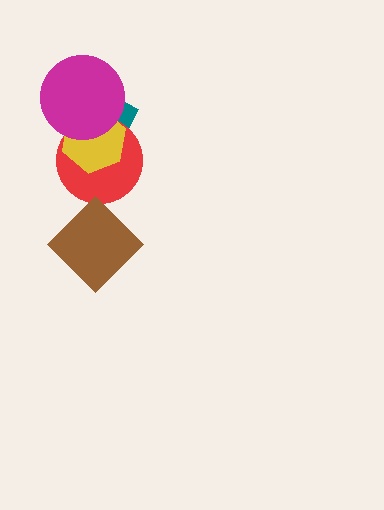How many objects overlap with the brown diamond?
0 objects overlap with the brown diamond.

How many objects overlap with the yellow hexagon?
3 objects overlap with the yellow hexagon.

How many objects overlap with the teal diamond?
3 objects overlap with the teal diamond.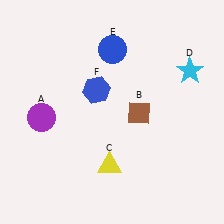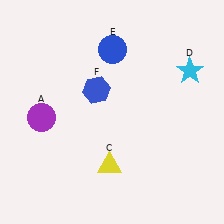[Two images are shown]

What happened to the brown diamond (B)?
The brown diamond (B) was removed in Image 2. It was in the bottom-right area of Image 1.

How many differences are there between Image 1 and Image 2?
There is 1 difference between the two images.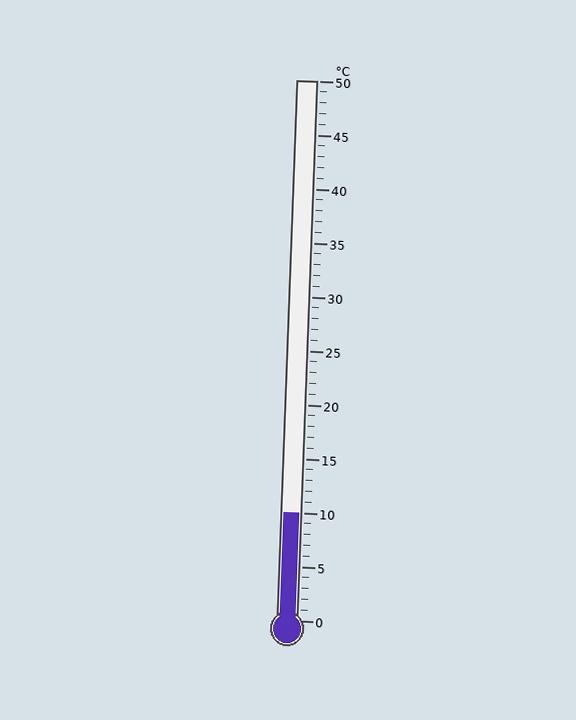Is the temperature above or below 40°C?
The temperature is below 40°C.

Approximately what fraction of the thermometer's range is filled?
The thermometer is filled to approximately 20% of its range.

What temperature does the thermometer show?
The thermometer shows approximately 10°C.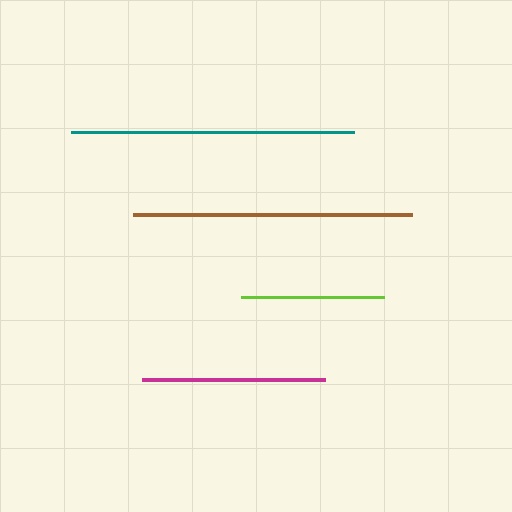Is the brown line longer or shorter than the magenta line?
The brown line is longer than the magenta line.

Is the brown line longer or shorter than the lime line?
The brown line is longer than the lime line.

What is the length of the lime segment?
The lime segment is approximately 143 pixels long.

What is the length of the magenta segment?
The magenta segment is approximately 182 pixels long.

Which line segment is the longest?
The teal line is the longest at approximately 283 pixels.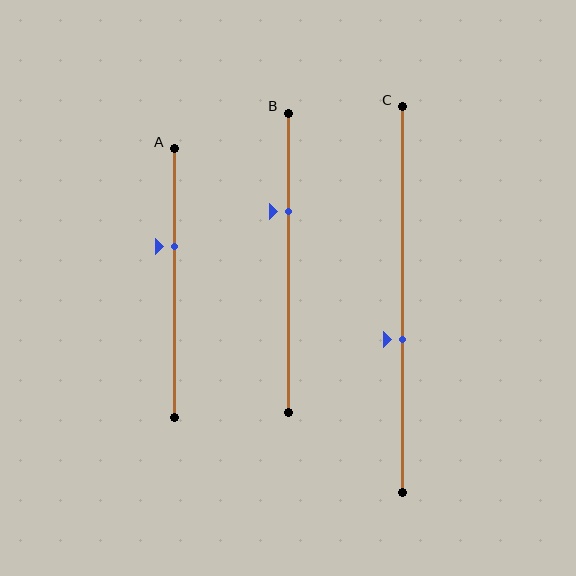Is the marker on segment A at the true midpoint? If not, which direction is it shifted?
No, the marker on segment A is shifted upward by about 13% of the segment length.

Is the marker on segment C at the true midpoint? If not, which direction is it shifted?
No, the marker on segment C is shifted downward by about 10% of the segment length.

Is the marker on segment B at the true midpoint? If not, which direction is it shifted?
No, the marker on segment B is shifted upward by about 17% of the segment length.